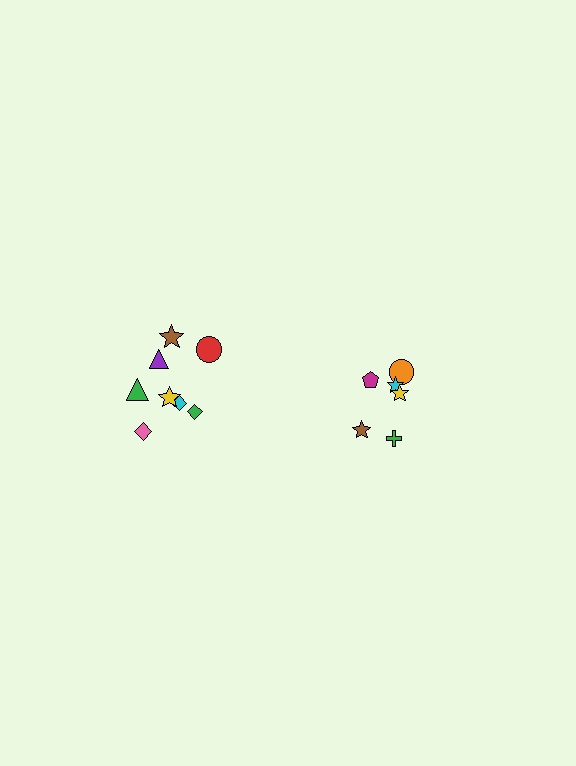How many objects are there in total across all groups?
There are 14 objects.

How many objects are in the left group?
There are 8 objects.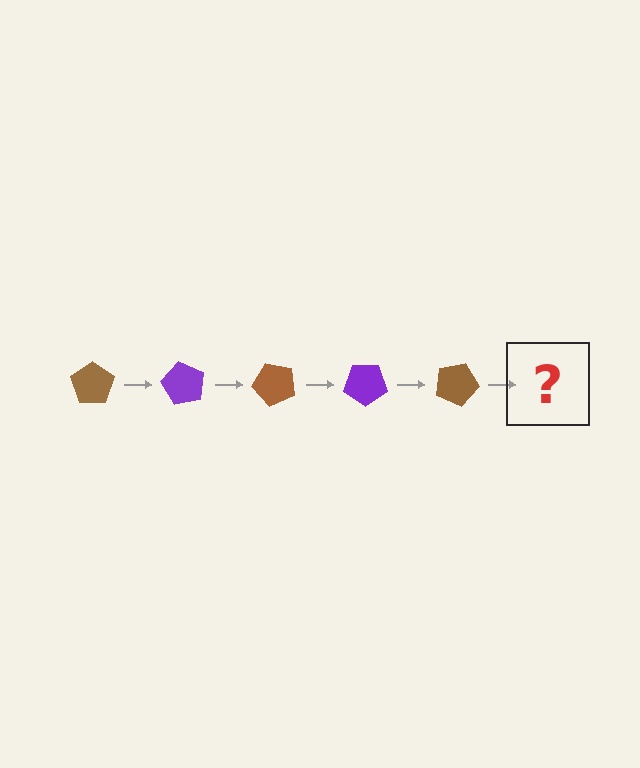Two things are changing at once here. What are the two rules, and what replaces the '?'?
The two rules are that it rotates 60 degrees each step and the color cycles through brown and purple. The '?' should be a purple pentagon, rotated 300 degrees from the start.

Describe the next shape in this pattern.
It should be a purple pentagon, rotated 300 degrees from the start.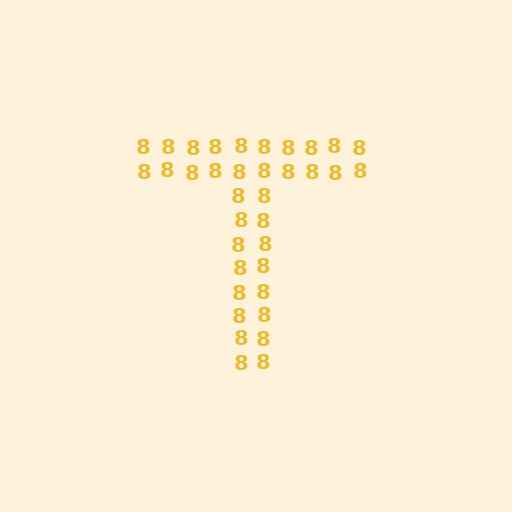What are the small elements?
The small elements are digit 8's.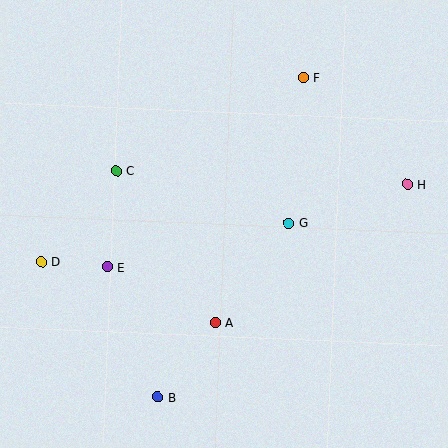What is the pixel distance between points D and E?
The distance between D and E is 66 pixels.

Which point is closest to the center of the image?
Point G at (289, 223) is closest to the center.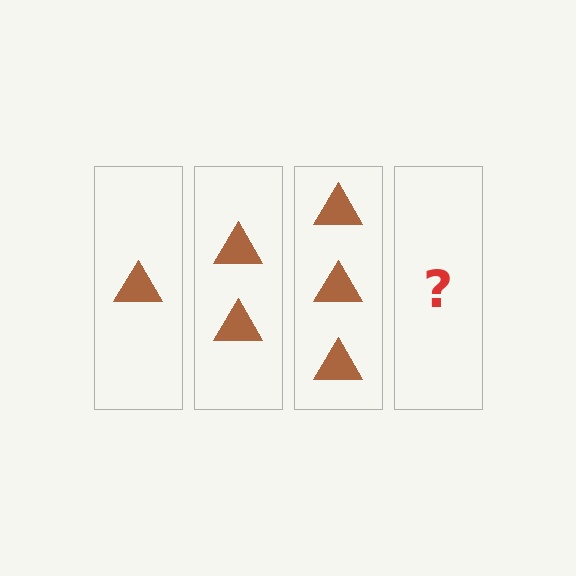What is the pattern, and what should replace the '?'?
The pattern is that each step adds one more triangle. The '?' should be 4 triangles.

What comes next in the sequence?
The next element should be 4 triangles.